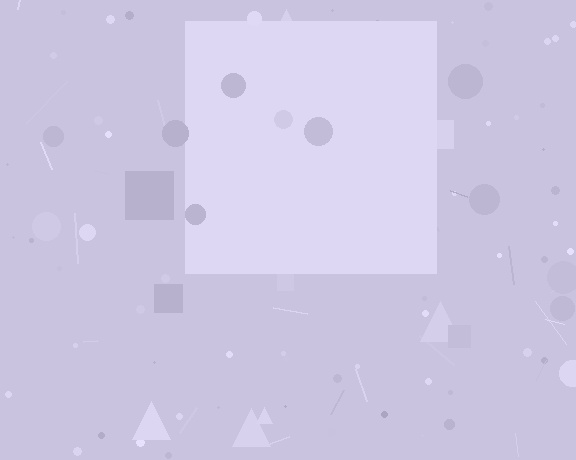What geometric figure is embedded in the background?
A square is embedded in the background.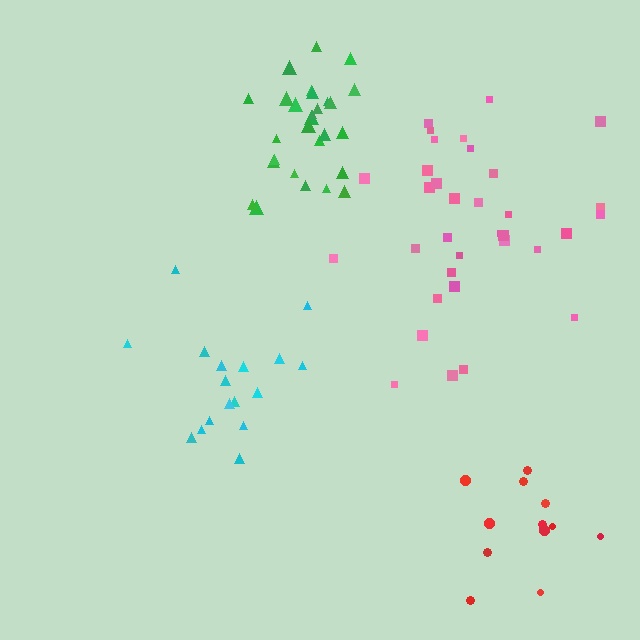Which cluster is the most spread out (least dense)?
Red.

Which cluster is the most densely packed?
Green.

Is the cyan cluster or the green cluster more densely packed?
Green.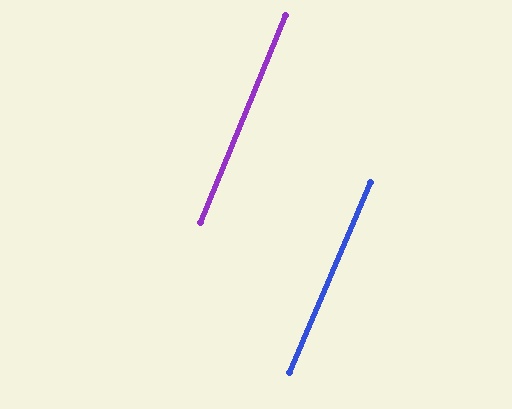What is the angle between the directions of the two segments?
Approximately 1 degree.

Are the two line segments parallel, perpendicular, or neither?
Parallel — their directions differ by only 0.6°.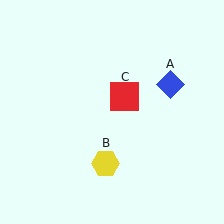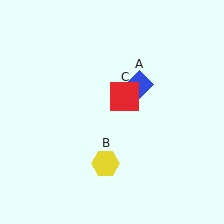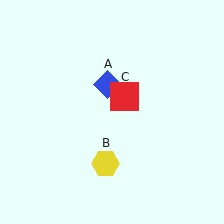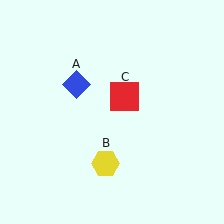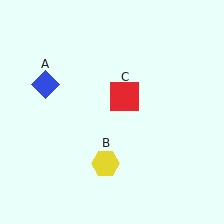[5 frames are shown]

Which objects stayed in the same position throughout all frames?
Yellow hexagon (object B) and red square (object C) remained stationary.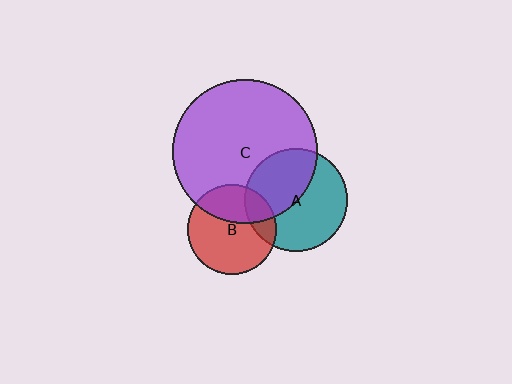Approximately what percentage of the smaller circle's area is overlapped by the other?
Approximately 20%.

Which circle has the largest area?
Circle C (purple).